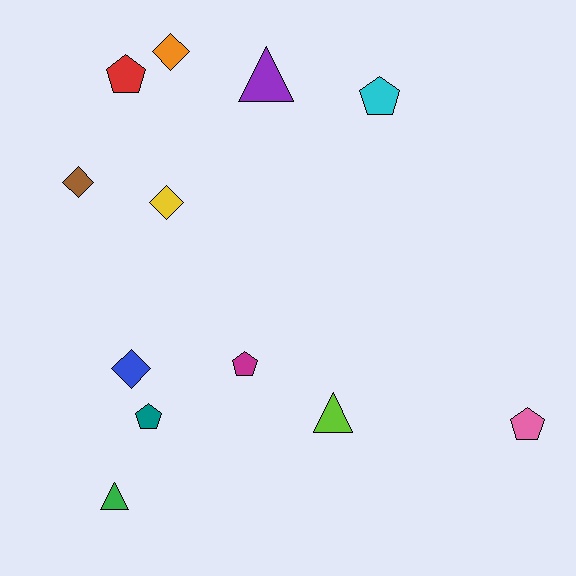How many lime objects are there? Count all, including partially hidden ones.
There is 1 lime object.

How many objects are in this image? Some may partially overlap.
There are 12 objects.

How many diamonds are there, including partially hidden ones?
There are 4 diamonds.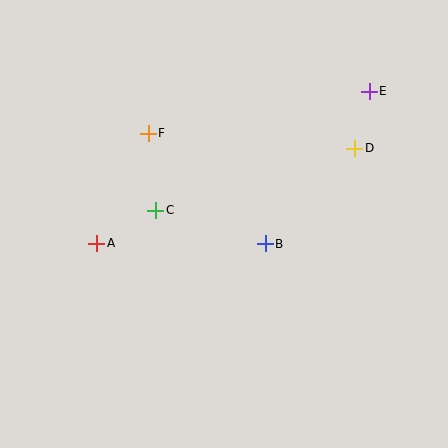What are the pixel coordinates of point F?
Point F is at (148, 133).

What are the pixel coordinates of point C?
Point C is at (156, 210).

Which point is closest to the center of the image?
Point B at (265, 244) is closest to the center.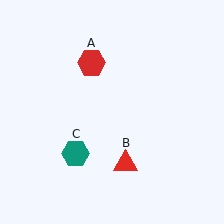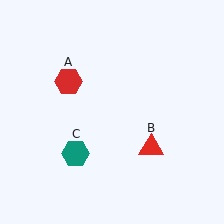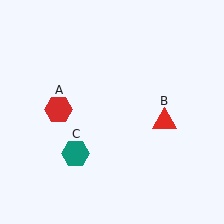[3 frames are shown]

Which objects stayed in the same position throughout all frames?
Teal hexagon (object C) remained stationary.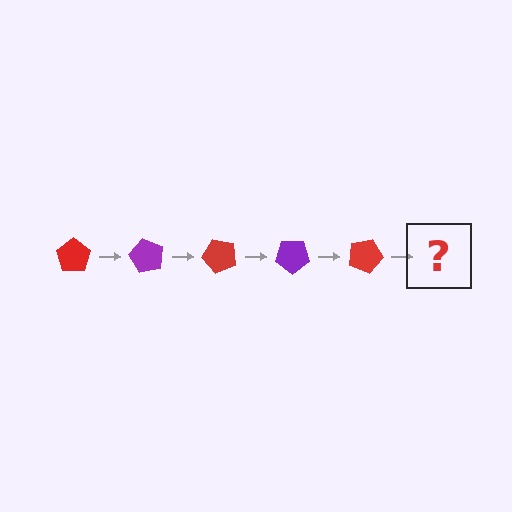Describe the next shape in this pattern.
It should be a purple pentagon, rotated 300 degrees from the start.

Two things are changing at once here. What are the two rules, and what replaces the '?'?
The two rules are that it rotates 60 degrees each step and the color cycles through red and purple. The '?' should be a purple pentagon, rotated 300 degrees from the start.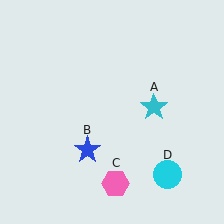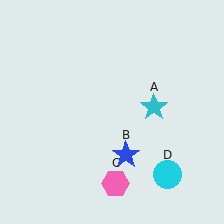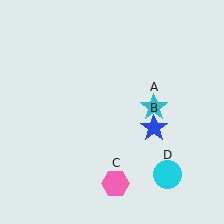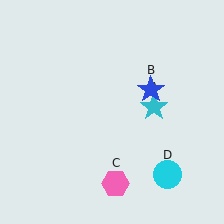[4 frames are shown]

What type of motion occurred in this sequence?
The blue star (object B) rotated counterclockwise around the center of the scene.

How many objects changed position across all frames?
1 object changed position: blue star (object B).